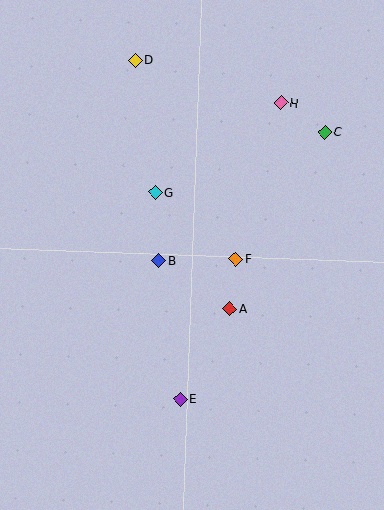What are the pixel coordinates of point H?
Point H is at (281, 103).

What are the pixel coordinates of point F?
Point F is at (235, 259).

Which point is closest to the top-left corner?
Point D is closest to the top-left corner.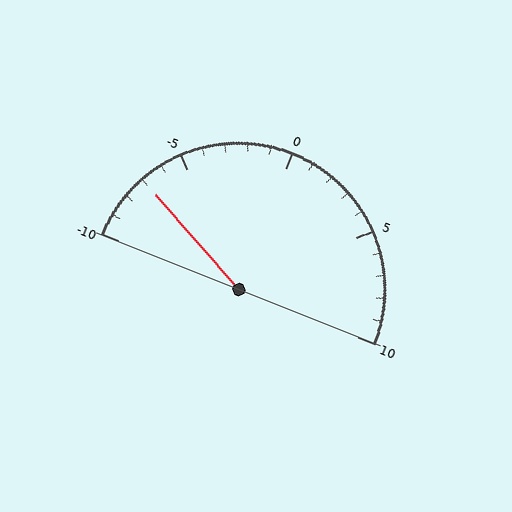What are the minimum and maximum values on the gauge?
The gauge ranges from -10 to 10.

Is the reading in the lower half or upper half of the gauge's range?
The reading is in the lower half of the range (-10 to 10).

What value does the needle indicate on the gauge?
The needle indicates approximately -7.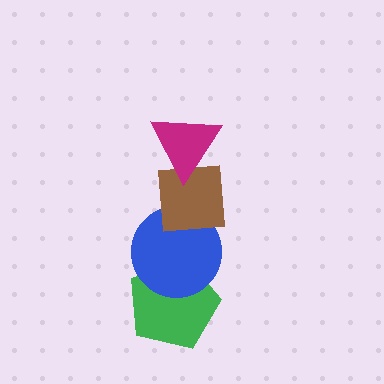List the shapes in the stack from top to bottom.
From top to bottom: the magenta triangle, the brown square, the blue circle, the green pentagon.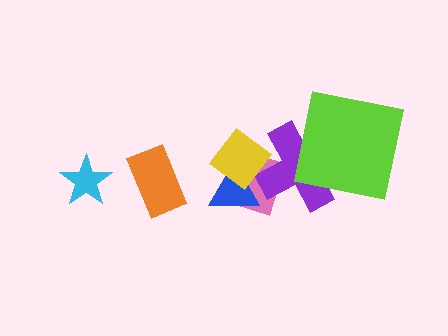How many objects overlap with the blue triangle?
2 objects overlap with the blue triangle.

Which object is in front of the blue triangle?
The yellow diamond is in front of the blue triangle.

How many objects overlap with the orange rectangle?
0 objects overlap with the orange rectangle.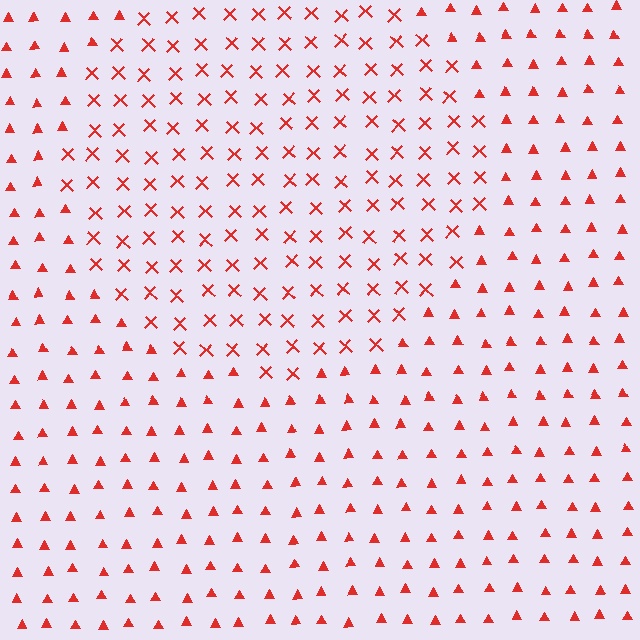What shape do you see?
I see a circle.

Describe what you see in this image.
The image is filled with small red elements arranged in a uniform grid. A circle-shaped region contains X marks, while the surrounding area contains triangles. The boundary is defined purely by the change in element shape.